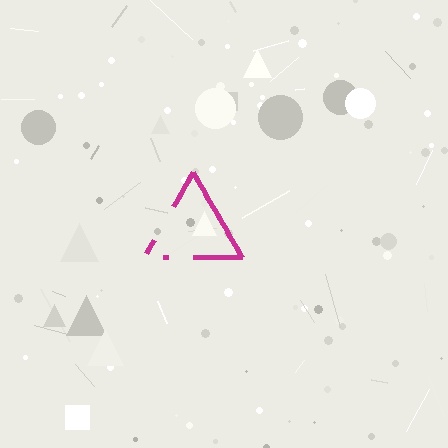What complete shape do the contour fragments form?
The contour fragments form a triangle.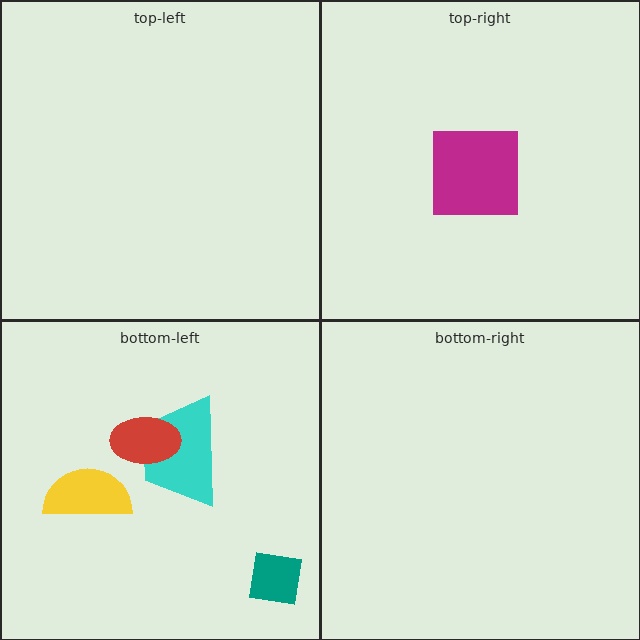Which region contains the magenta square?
The top-right region.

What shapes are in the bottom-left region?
The yellow semicircle, the cyan trapezoid, the red ellipse, the teal square.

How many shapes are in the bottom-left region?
4.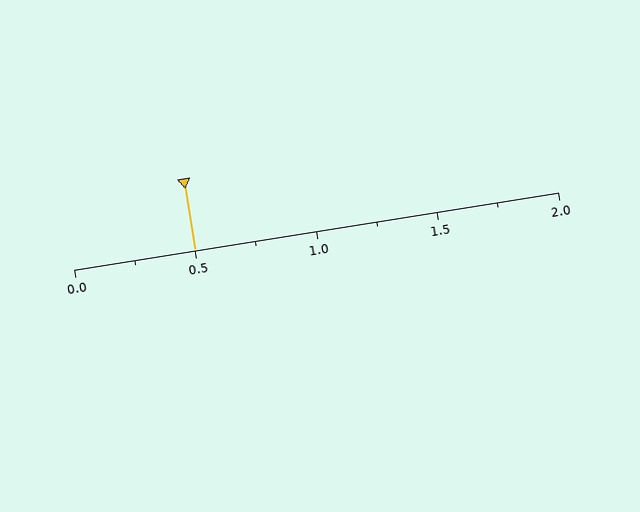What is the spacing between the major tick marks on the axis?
The major ticks are spaced 0.5 apart.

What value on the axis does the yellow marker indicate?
The marker indicates approximately 0.5.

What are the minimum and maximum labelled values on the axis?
The axis runs from 0.0 to 2.0.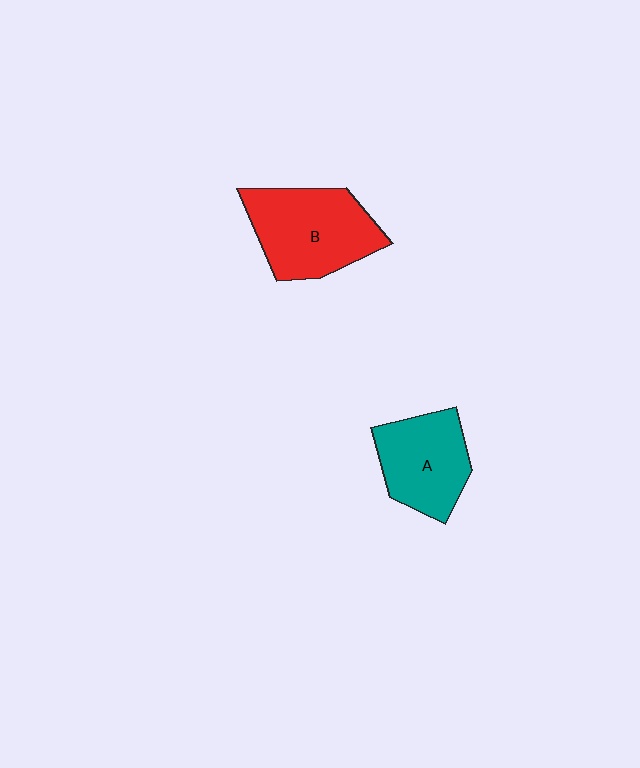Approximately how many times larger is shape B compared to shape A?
Approximately 1.3 times.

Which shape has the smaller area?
Shape A (teal).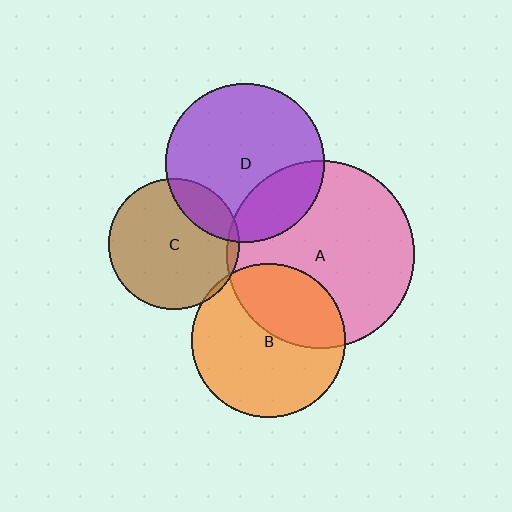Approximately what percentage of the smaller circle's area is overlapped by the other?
Approximately 5%.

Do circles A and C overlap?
Yes.